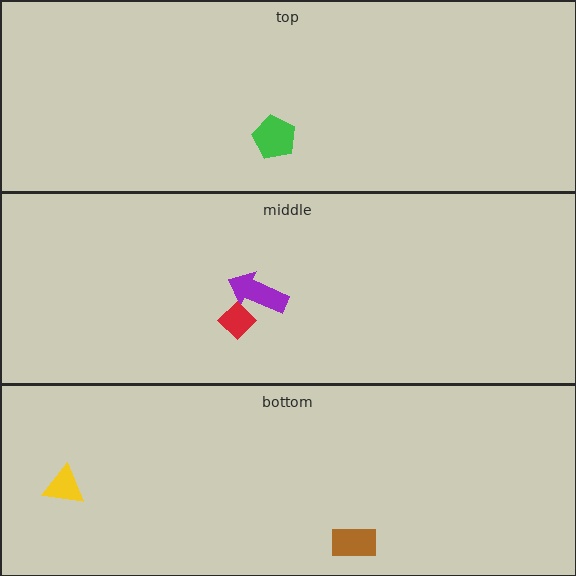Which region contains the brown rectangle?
The bottom region.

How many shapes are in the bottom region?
2.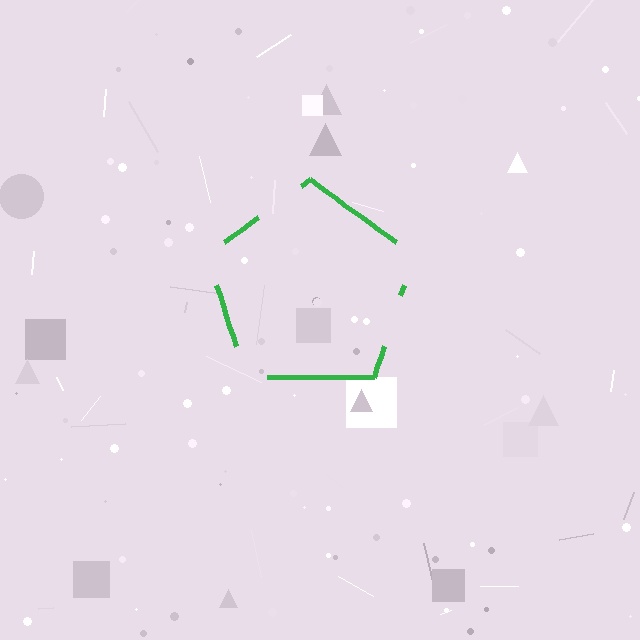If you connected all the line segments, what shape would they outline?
They would outline a pentagon.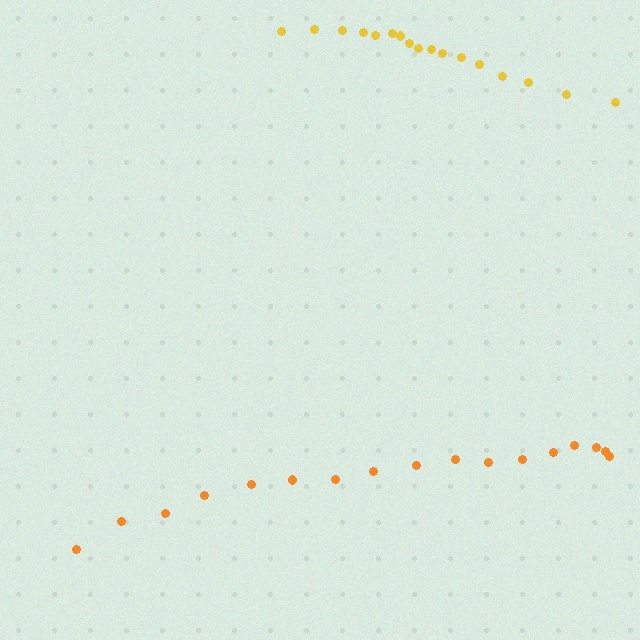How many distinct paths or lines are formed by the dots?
There are 2 distinct paths.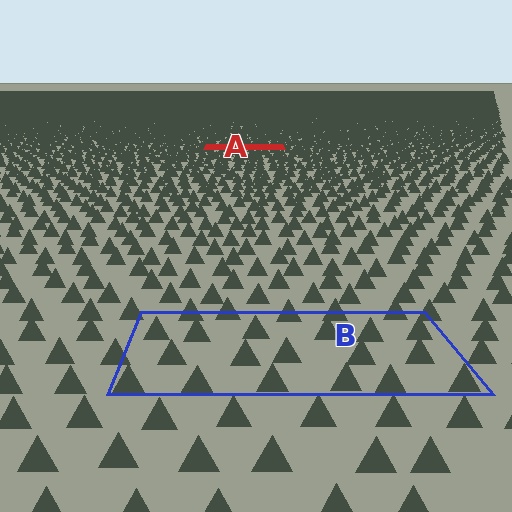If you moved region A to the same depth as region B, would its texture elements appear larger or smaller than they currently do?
They would appear larger. At a closer depth, the same texture elements are projected at a bigger on-screen size.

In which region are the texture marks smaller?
The texture marks are smaller in region A, because it is farther away.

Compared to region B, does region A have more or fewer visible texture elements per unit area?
Region A has more texture elements per unit area — they are packed more densely because it is farther away.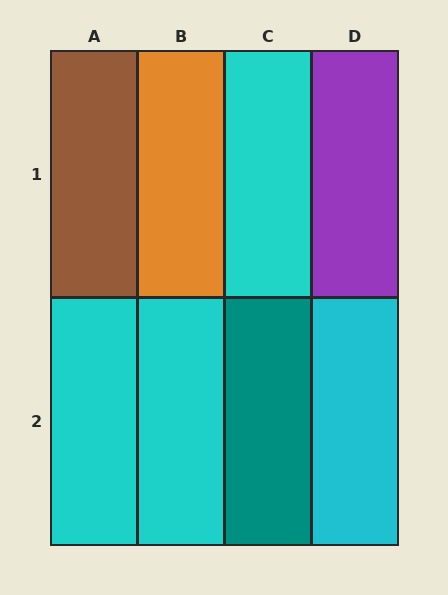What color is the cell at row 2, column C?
Teal.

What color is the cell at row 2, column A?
Cyan.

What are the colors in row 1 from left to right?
Brown, orange, cyan, purple.